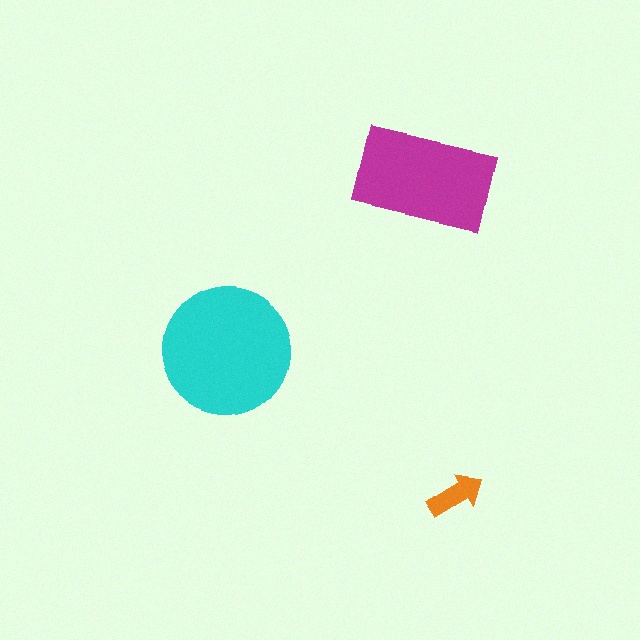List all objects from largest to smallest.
The cyan circle, the magenta rectangle, the orange arrow.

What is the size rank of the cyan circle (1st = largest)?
1st.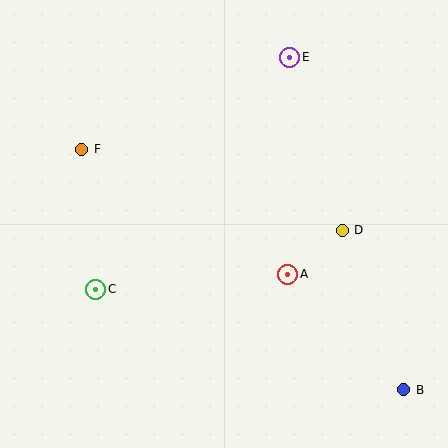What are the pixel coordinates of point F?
Point F is at (82, 149).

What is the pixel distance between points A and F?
The distance between A and F is 241 pixels.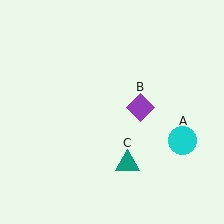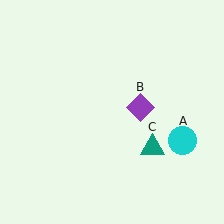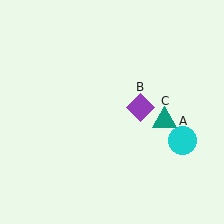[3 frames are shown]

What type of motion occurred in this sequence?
The teal triangle (object C) rotated counterclockwise around the center of the scene.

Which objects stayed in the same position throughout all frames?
Cyan circle (object A) and purple diamond (object B) remained stationary.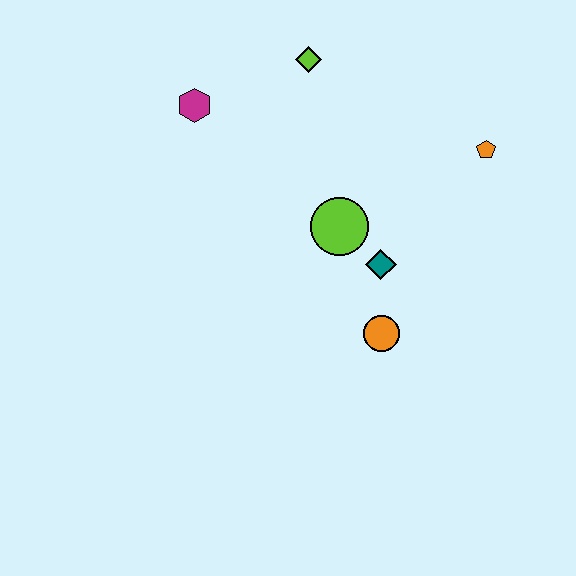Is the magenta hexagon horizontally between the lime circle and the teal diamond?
No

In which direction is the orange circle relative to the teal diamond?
The orange circle is below the teal diamond.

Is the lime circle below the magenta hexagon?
Yes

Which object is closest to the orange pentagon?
The teal diamond is closest to the orange pentagon.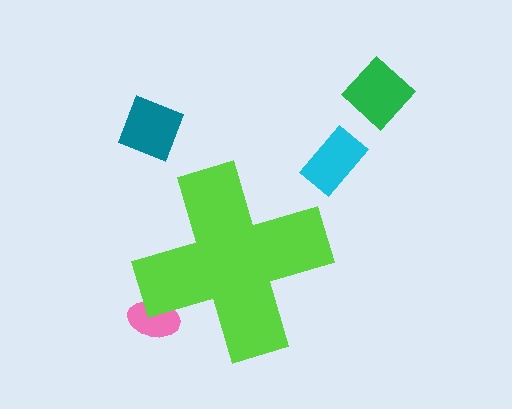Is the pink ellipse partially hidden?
Yes, the pink ellipse is partially hidden behind the lime cross.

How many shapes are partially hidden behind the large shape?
1 shape is partially hidden.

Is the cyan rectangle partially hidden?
No, the cyan rectangle is fully visible.